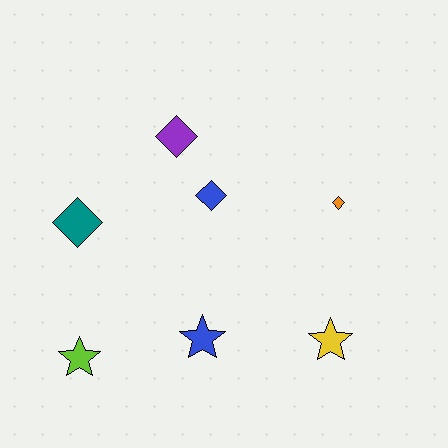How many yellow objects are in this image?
There is 1 yellow object.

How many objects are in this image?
There are 7 objects.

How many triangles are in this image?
There are no triangles.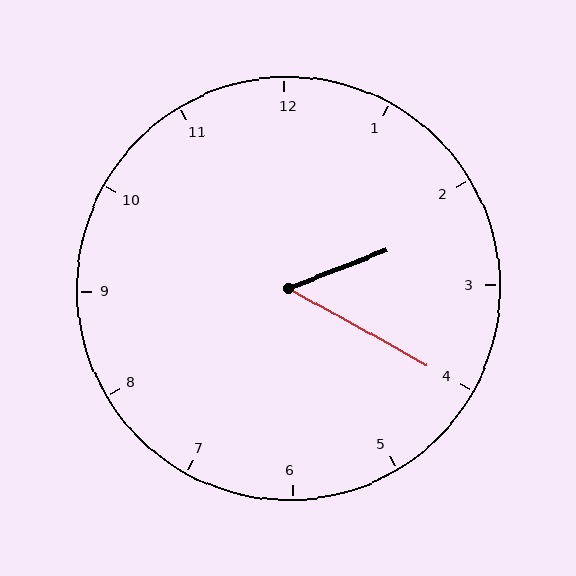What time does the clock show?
2:20.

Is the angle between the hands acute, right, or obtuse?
It is acute.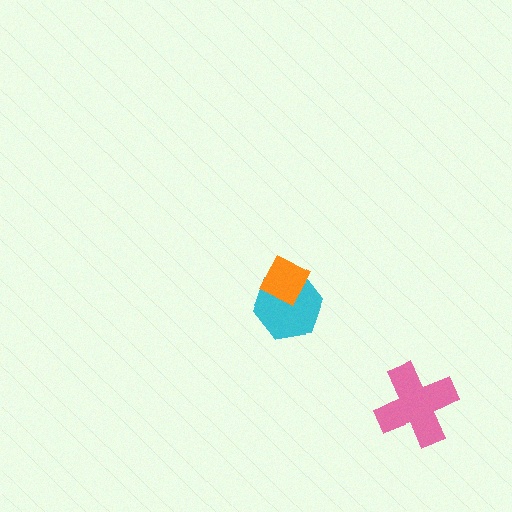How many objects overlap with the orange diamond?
1 object overlaps with the orange diamond.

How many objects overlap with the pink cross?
0 objects overlap with the pink cross.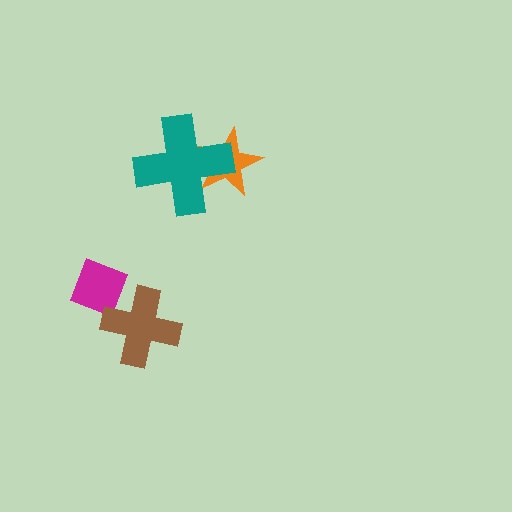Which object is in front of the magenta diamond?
The brown cross is in front of the magenta diamond.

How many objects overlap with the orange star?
1 object overlaps with the orange star.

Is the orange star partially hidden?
Yes, it is partially covered by another shape.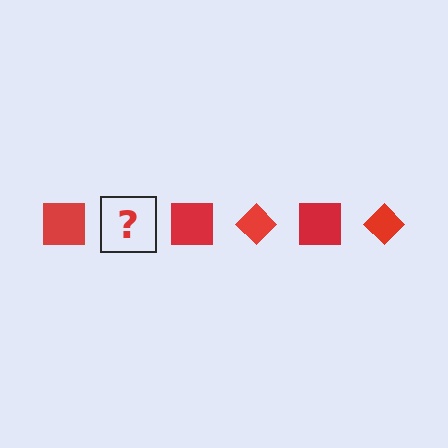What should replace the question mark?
The question mark should be replaced with a red diamond.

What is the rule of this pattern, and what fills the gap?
The rule is that the pattern cycles through square, diamond shapes in red. The gap should be filled with a red diamond.